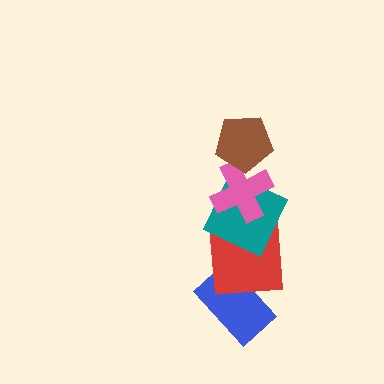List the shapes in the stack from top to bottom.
From top to bottom: the brown pentagon, the pink cross, the teal square, the red square, the blue rectangle.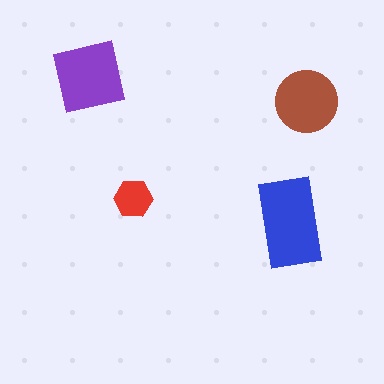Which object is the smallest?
The red hexagon.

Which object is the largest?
The blue rectangle.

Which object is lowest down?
The blue rectangle is bottommost.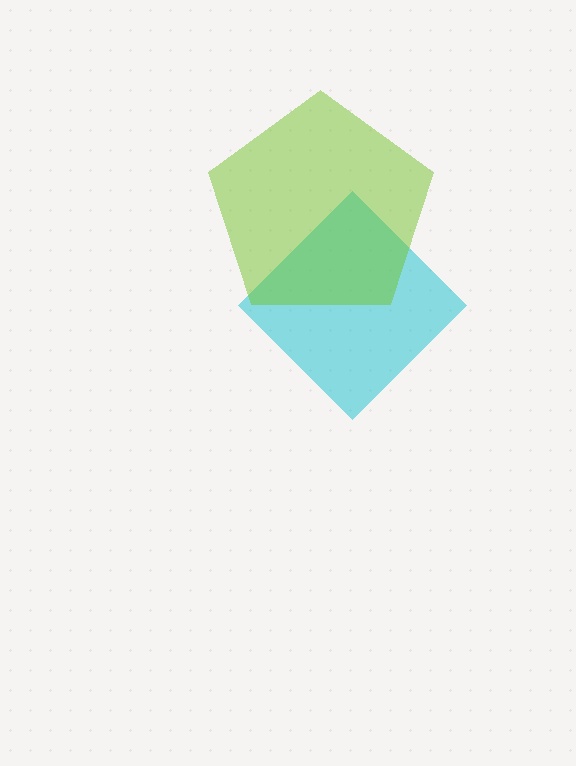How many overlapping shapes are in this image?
There are 2 overlapping shapes in the image.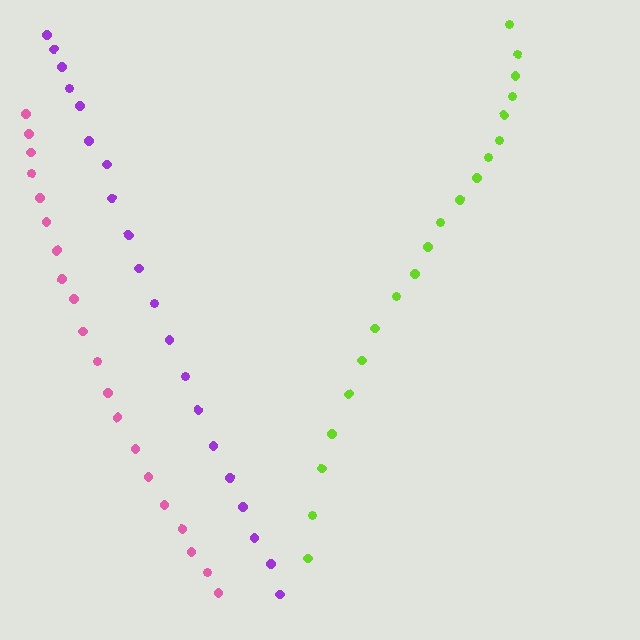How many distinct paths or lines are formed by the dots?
There are 3 distinct paths.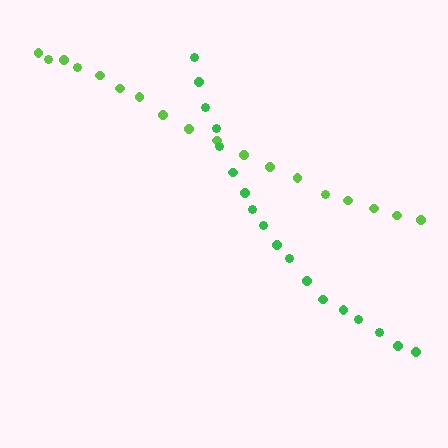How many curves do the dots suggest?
There are 2 distinct paths.